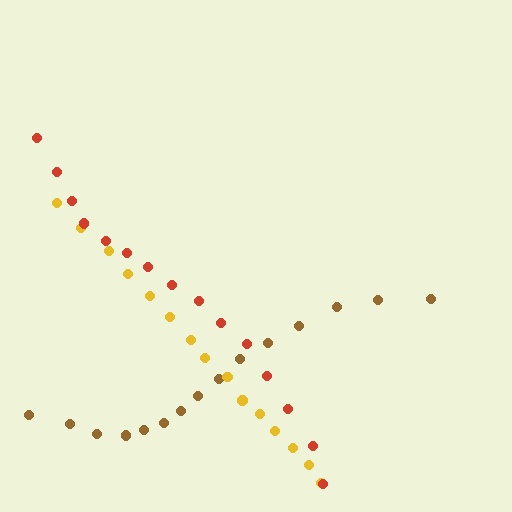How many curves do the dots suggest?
There are 3 distinct paths.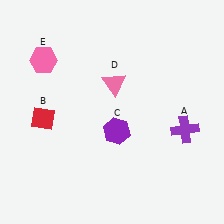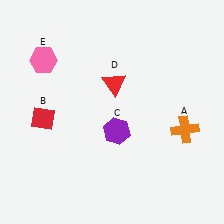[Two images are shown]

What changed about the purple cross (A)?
In Image 1, A is purple. In Image 2, it changed to orange.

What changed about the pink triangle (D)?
In Image 1, D is pink. In Image 2, it changed to red.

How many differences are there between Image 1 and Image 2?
There are 2 differences between the two images.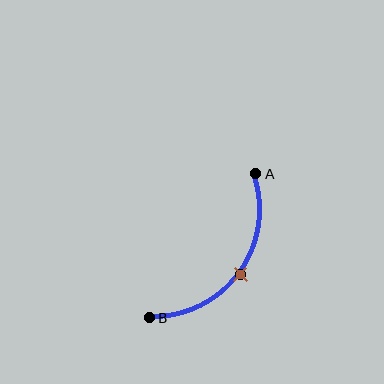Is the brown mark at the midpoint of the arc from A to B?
Yes. The brown mark lies on the arc at equal arc-length from both A and B — it is the arc midpoint.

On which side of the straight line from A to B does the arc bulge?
The arc bulges below and to the right of the straight line connecting A and B.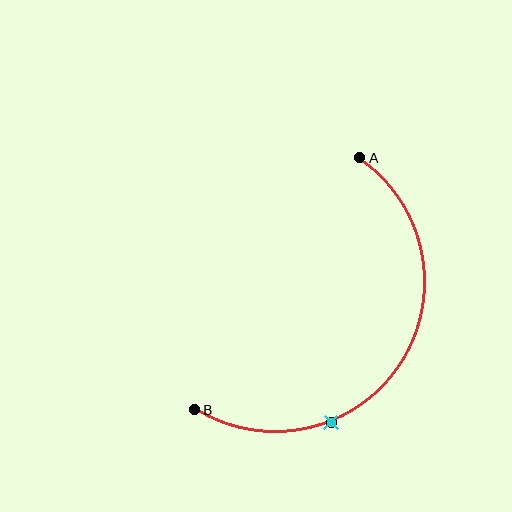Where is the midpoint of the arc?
The arc midpoint is the point on the curve farthest from the straight line joining A and B. It sits to the right of that line.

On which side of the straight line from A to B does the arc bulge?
The arc bulges to the right of the straight line connecting A and B.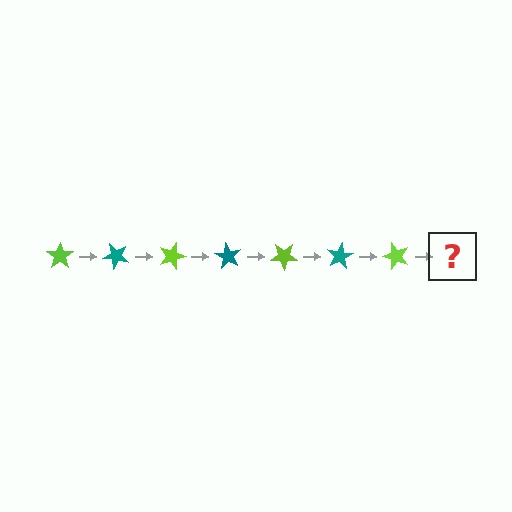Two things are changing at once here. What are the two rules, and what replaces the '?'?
The two rules are that it rotates 45 degrees each step and the color cycles through lime and teal. The '?' should be a teal star, rotated 315 degrees from the start.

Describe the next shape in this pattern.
It should be a teal star, rotated 315 degrees from the start.